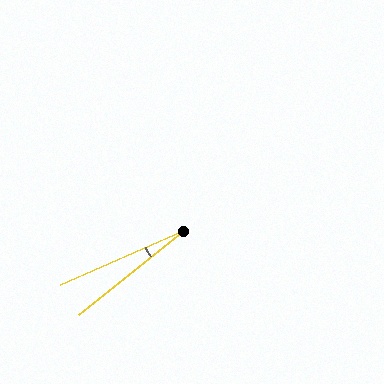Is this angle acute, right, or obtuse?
It is acute.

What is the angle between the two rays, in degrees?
Approximately 15 degrees.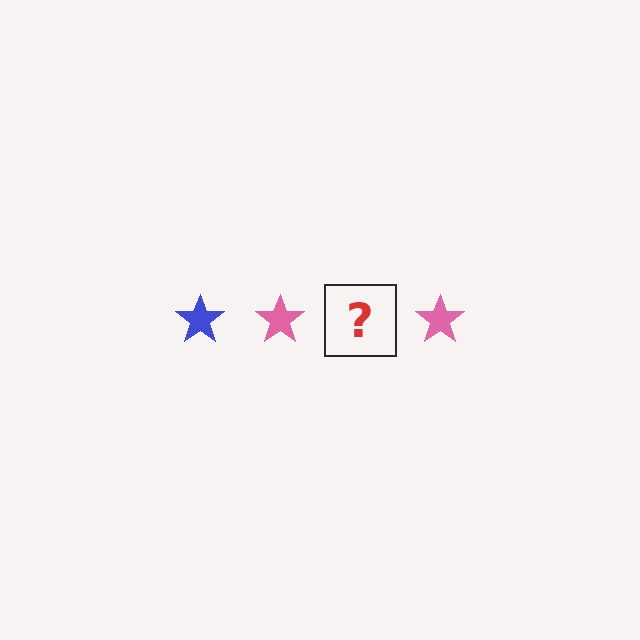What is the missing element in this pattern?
The missing element is a blue star.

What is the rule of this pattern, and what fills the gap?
The rule is that the pattern cycles through blue, pink stars. The gap should be filled with a blue star.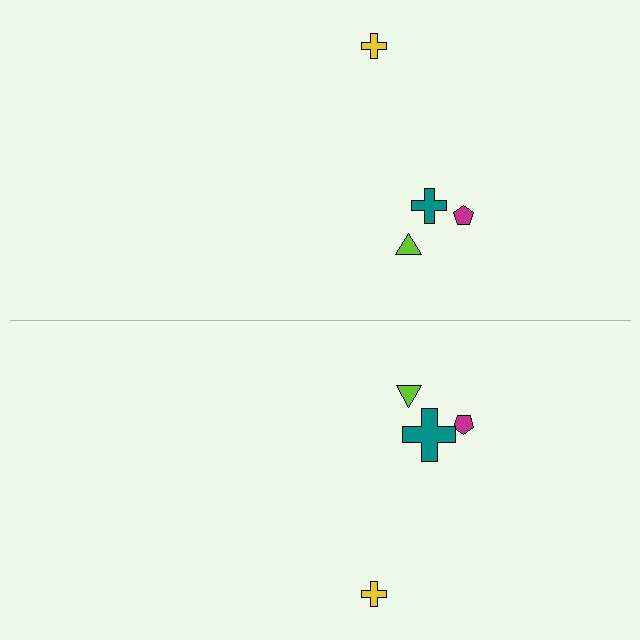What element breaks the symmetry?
The teal cross on the bottom side has a different size than its mirror counterpart.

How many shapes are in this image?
There are 8 shapes in this image.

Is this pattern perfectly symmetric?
No, the pattern is not perfectly symmetric. The teal cross on the bottom side has a different size than its mirror counterpart.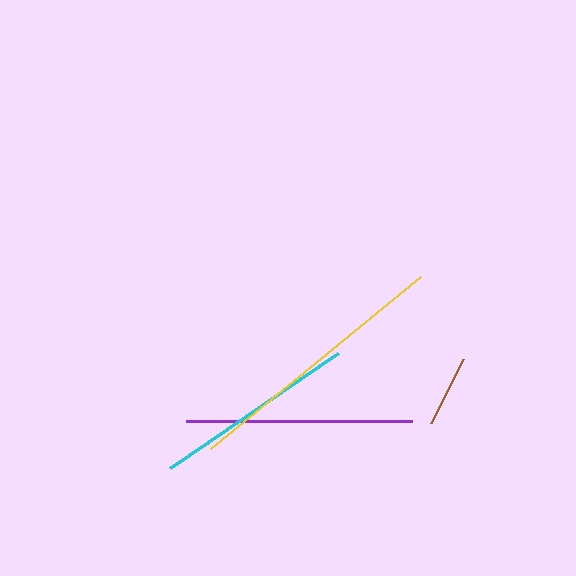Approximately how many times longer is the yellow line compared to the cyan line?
The yellow line is approximately 1.3 times the length of the cyan line.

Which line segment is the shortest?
The brown line is the shortest at approximately 72 pixels.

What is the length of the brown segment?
The brown segment is approximately 72 pixels long.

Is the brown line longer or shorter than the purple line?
The purple line is longer than the brown line.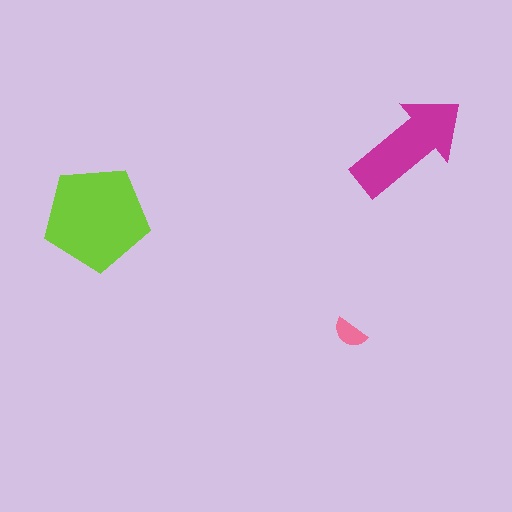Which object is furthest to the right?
The magenta arrow is rightmost.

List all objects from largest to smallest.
The lime pentagon, the magenta arrow, the pink semicircle.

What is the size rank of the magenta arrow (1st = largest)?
2nd.